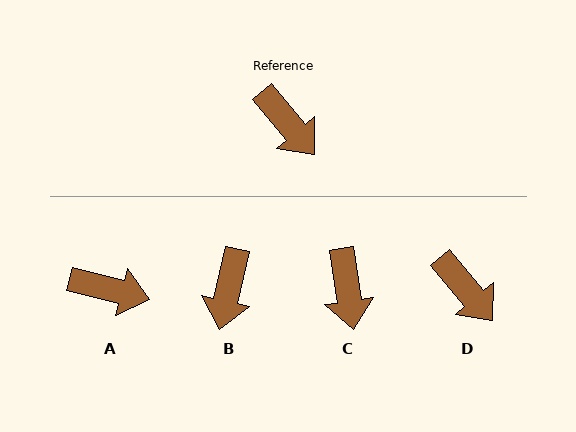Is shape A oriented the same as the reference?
No, it is off by about 36 degrees.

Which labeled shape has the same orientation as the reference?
D.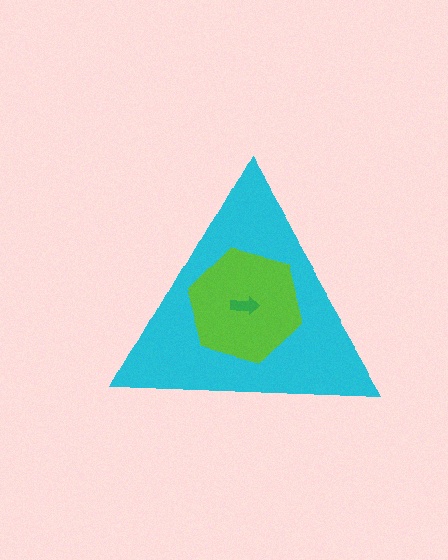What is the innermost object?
The green arrow.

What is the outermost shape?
The cyan triangle.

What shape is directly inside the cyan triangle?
The lime hexagon.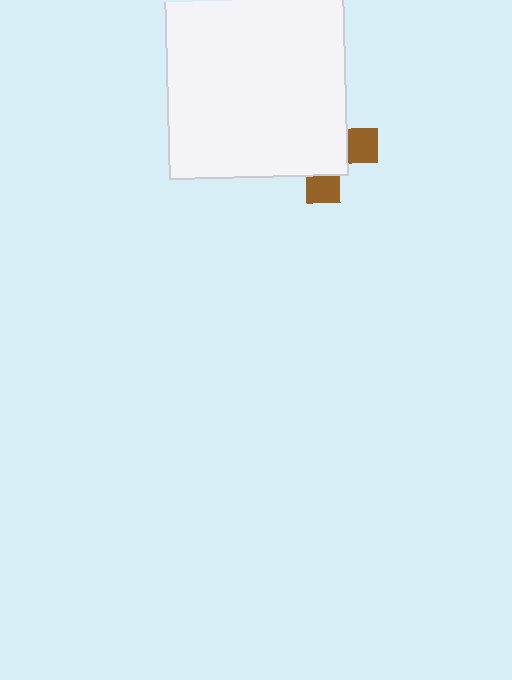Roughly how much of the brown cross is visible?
A small part of it is visible (roughly 30%).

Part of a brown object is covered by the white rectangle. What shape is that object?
It is a cross.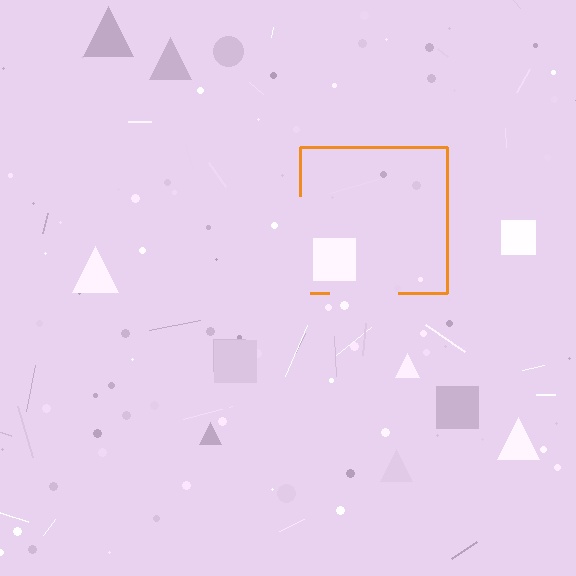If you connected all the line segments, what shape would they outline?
They would outline a square.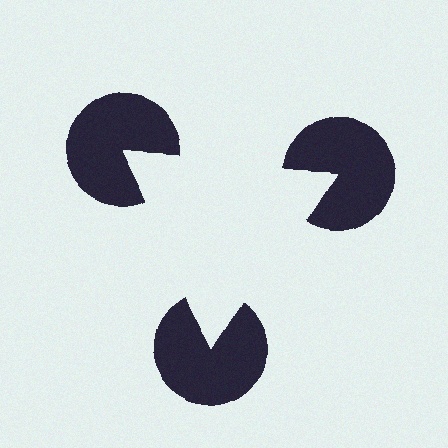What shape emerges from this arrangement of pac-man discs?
An illusory triangle — its edges are inferred from the aligned wedge cuts in the pac-man discs, not physically drawn.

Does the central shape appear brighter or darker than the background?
It typically appears slightly brighter than the background, even though no actual brightness change is drawn.